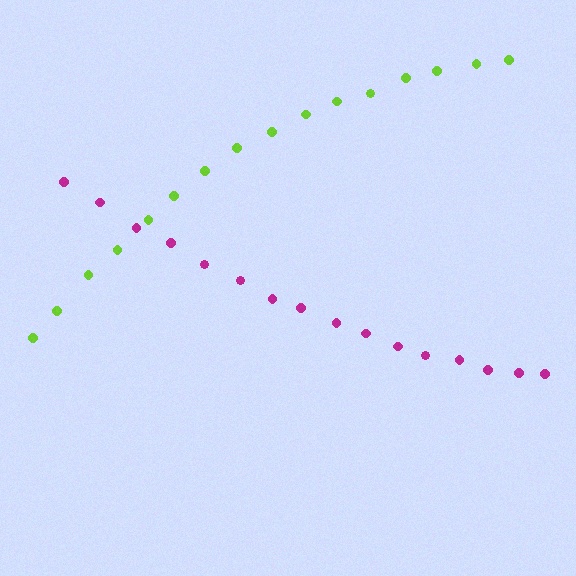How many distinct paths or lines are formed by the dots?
There are 2 distinct paths.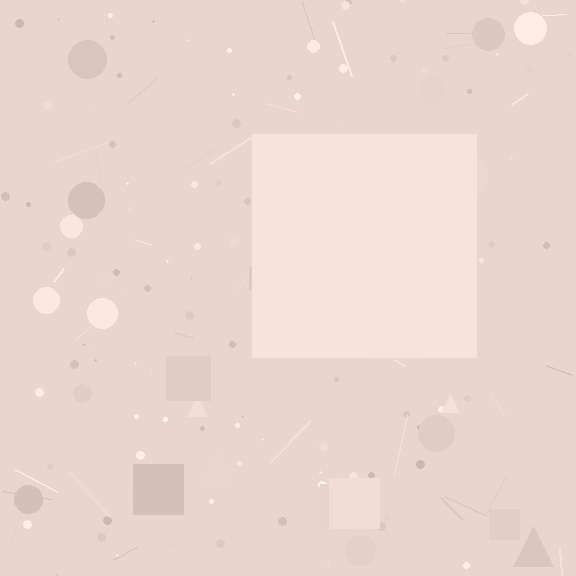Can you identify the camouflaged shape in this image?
The camouflaged shape is a square.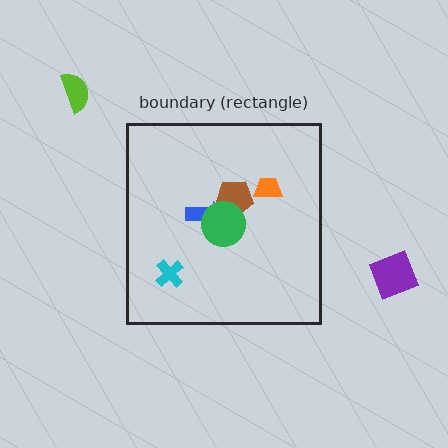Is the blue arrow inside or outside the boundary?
Inside.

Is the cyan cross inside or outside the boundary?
Inside.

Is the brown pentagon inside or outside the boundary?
Inside.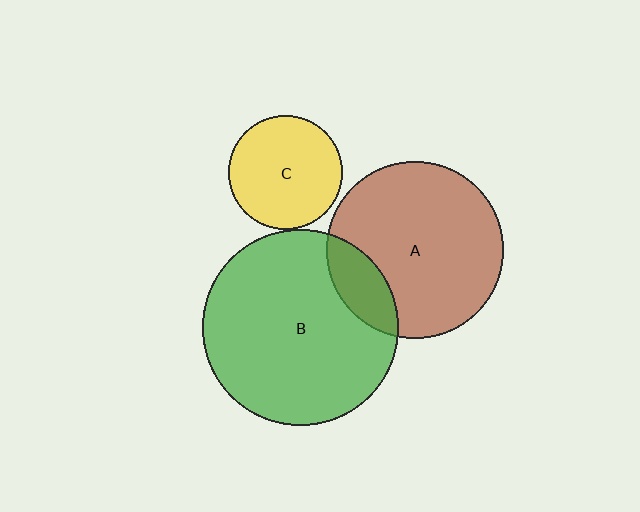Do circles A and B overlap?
Yes.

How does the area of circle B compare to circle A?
Approximately 1.2 times.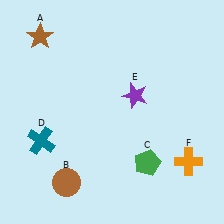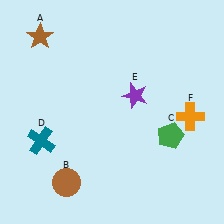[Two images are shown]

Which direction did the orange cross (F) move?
The orange cross (F) moved up.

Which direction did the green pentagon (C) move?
The green pentagon (C) moved up.